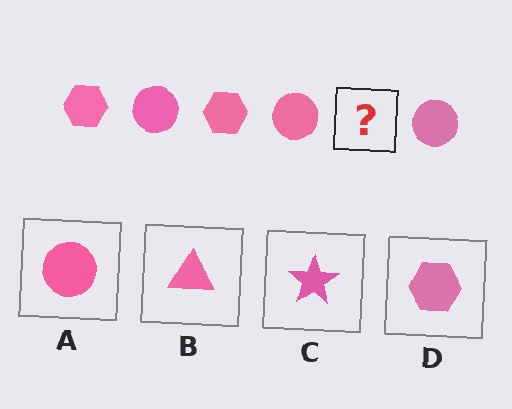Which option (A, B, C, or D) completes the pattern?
D.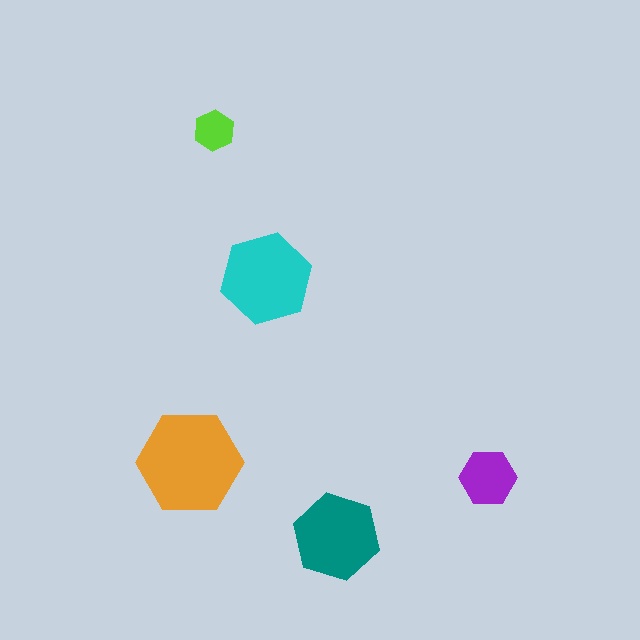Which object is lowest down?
The teal hexagon is bottommost.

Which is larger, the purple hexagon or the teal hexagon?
The teal one.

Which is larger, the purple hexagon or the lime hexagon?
The purple one.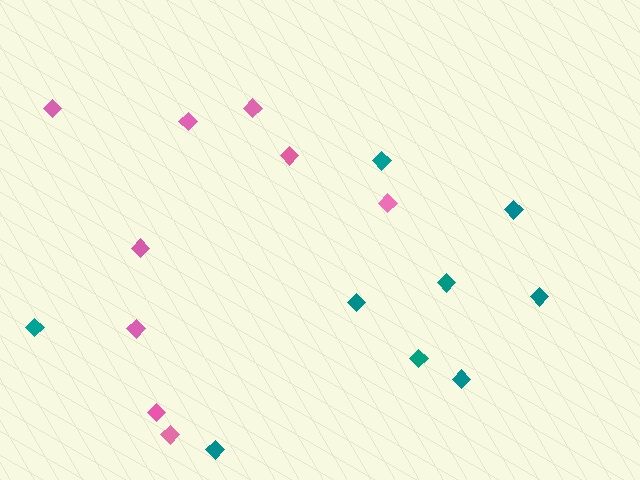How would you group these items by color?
There are 2 groups: one group of pink diamonds (9) and one group of teal diamonds (9).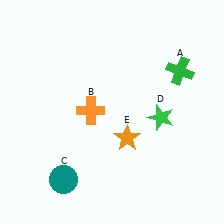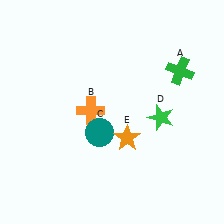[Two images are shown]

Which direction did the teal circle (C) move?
The teal circle (C) moved up.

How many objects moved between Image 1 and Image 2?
1 object moved between the two images.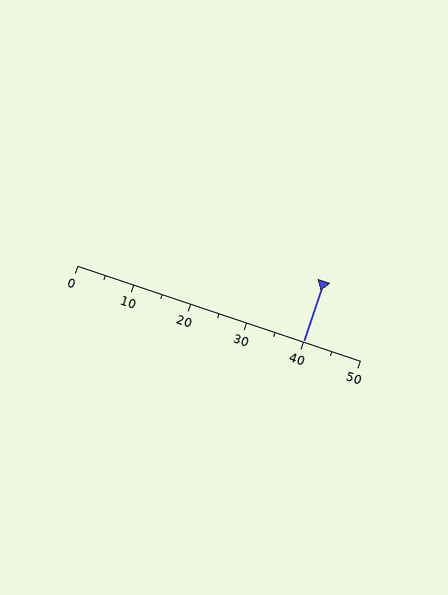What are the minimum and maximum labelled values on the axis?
The axis runs from 0 to 50.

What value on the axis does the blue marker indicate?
The marker indicates approximately 40.